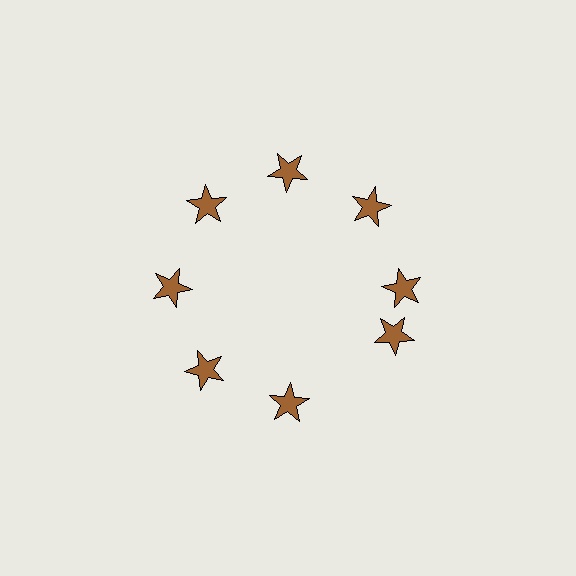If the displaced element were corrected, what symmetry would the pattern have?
It would have 8-fold rotational symmetry — the pattern would map onto itself every 45 degrees.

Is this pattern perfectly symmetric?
No. The 8 brown stars are arranged in a ring, but one element near the 4 o'clock position is rotated out of alignment along the ring, breaking the 8-fold rotational symmetry.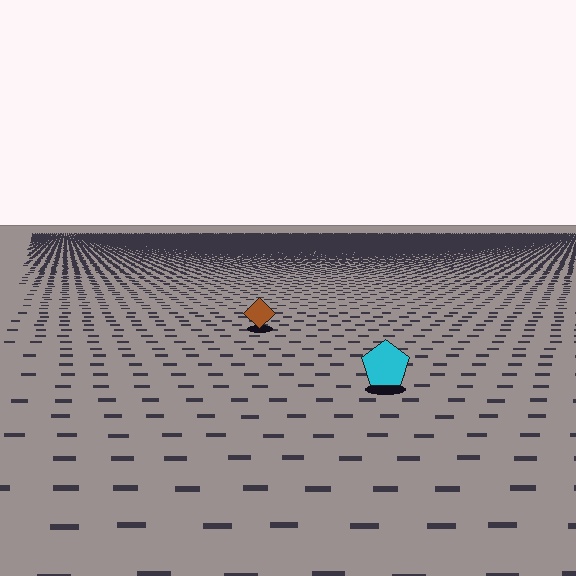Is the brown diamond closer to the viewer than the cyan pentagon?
No. The cyan pentagon is closer — you can tell from the texture gradient: the ground texture is coarser near it.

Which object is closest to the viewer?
The cyan pentagon is closest. The texture marks near it are larger and more spread out.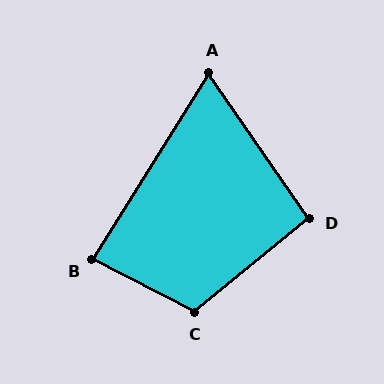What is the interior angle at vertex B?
Approximately 85 degrees (approximately right).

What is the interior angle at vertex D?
Approximately 95 degrees (approximately right).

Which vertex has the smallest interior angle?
A, at approximately 67 degrees.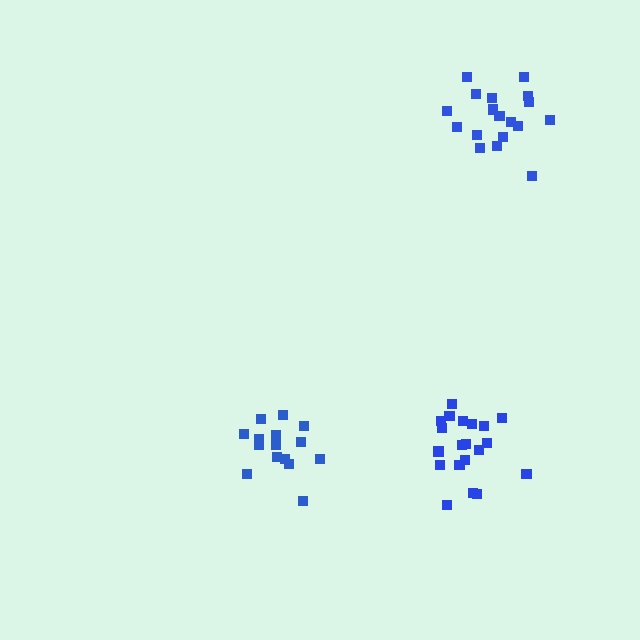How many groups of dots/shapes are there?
There are 3 groups.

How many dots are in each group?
Group 1: 20 dots, Group 2: 15 dots, Group 3: 18 dots (53 total).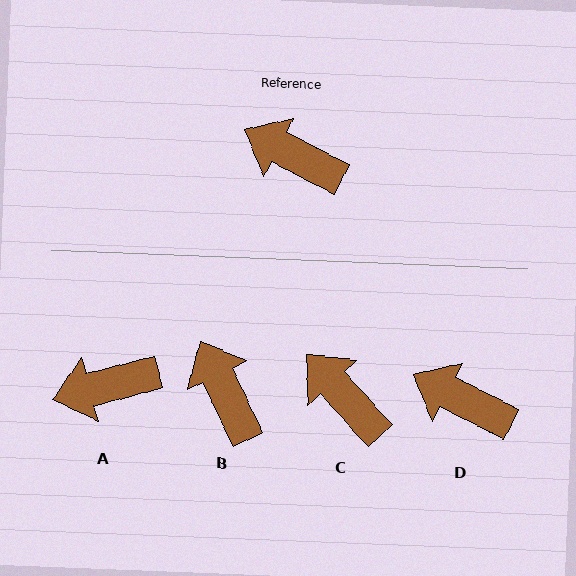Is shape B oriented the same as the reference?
No, it is off by about 37 degrees.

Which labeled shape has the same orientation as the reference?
D.